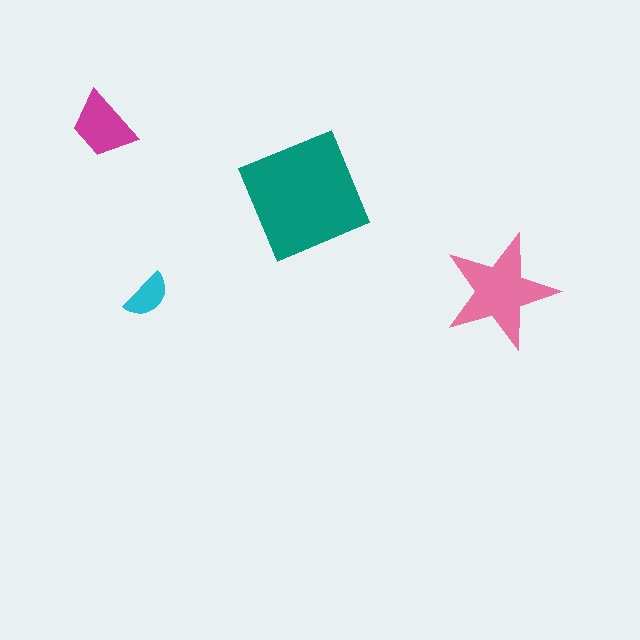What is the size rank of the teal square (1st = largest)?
1st.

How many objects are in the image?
There are 4 objects in the image.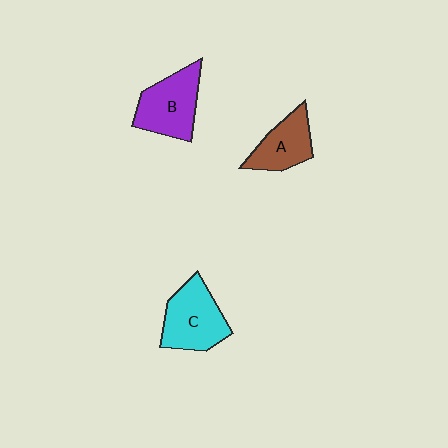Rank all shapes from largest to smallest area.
From largest to smallest: C (cyan), B (purple), A (brown).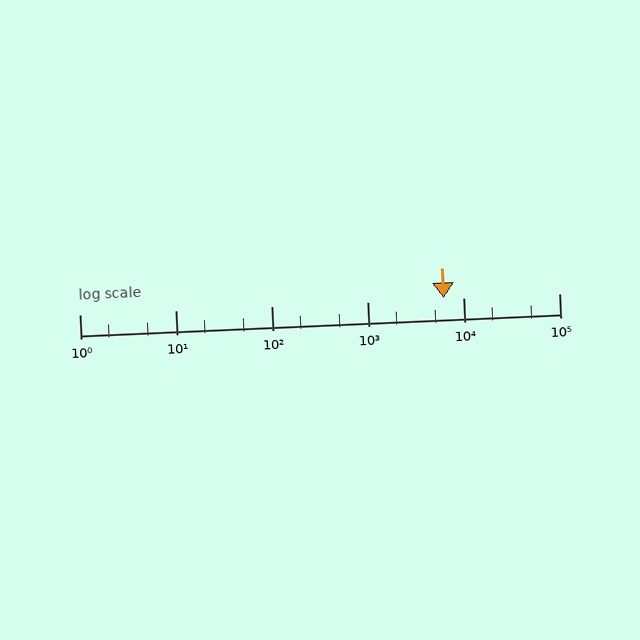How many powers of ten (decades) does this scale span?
The scale spans 5 decades, from 1 to 100000.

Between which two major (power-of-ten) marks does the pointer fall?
The pointer is between 1000 and 10000.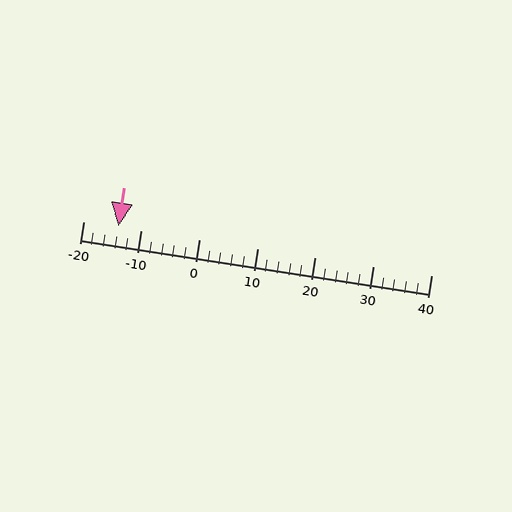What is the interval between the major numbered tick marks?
The major tick marks are spaced 10 units apart.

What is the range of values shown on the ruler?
The ruler shows values from -20 to 40.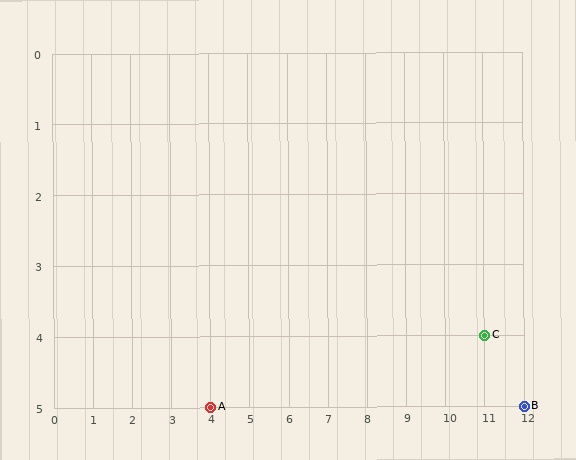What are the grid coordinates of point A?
Point A is at grid coordinates (4, 5).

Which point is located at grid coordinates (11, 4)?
Point C is at (11, 4).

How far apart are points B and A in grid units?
Points B and A are 8 columns apart.